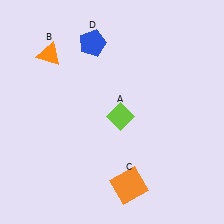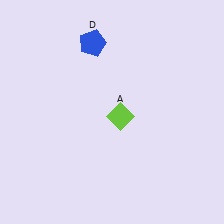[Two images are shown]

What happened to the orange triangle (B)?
The orange triangle (B) was removed in Image 2. It was in the top-left area of Image 1.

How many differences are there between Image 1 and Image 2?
There are 2 differences between the two images.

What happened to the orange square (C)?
The orange square (C) was removed in Image 2. It was in the bottom-right area of Image 1.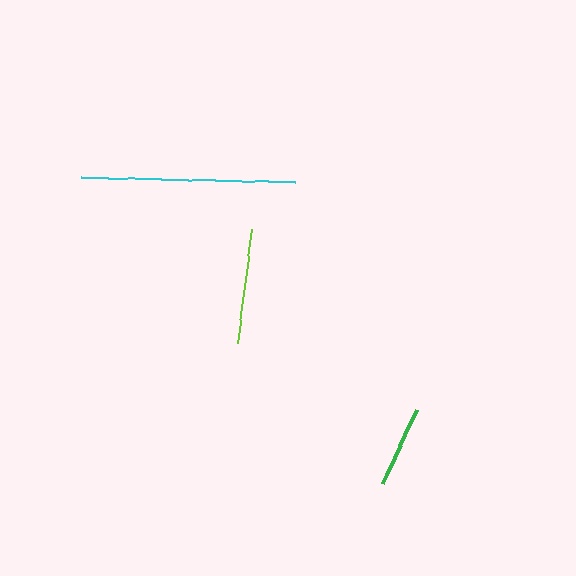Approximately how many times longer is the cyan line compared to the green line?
The cyan line is approximately 2.7 times the length of the green line.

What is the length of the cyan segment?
The cyan segment is approximately 214 pixels long.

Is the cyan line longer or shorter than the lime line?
The cyan line is longer than the lime line.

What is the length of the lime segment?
The lime segment is approximately 115 pixels long.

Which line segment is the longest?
The cyan line is the longest at approximately 214 pixels.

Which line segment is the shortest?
The green line is the shortest at approximately 80 pixels.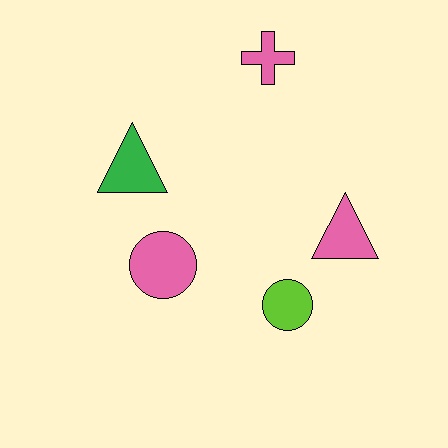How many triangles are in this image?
There are 2 triangles.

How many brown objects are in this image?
There are no brown objects.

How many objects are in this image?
There are 5 objects.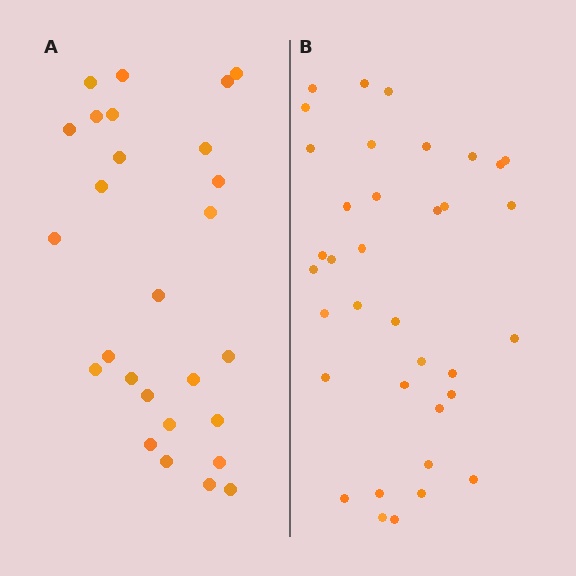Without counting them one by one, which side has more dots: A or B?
Region B (the right region) has more dots.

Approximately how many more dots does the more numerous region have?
Region B has roughly 8 or so more dots than region A.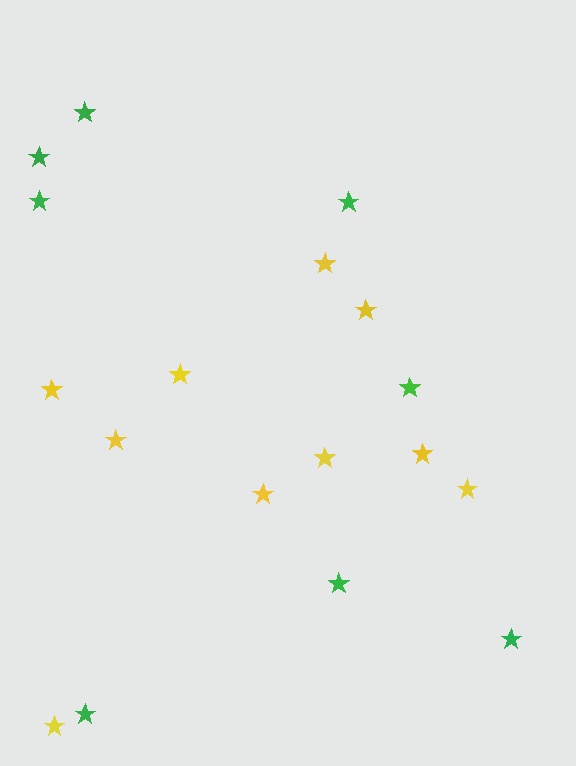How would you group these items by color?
There are 2 groups: one group of yellow stars (10) and one group of green stars (8).